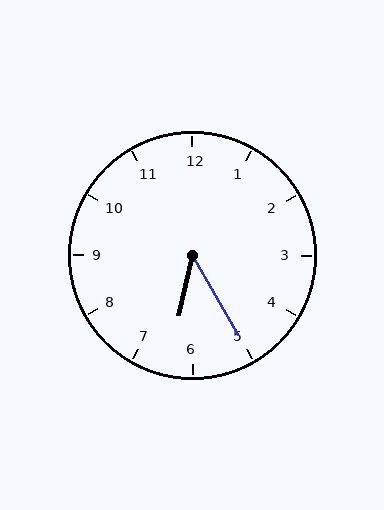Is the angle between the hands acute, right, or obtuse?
It is acute.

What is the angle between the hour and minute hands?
Approximately 42 degrees.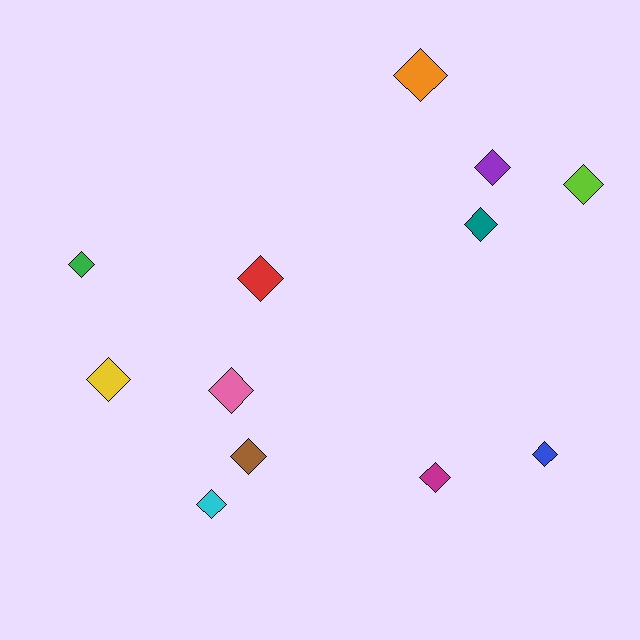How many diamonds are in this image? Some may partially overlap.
There are 12 diamonds.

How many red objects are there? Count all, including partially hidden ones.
There is 1 red object.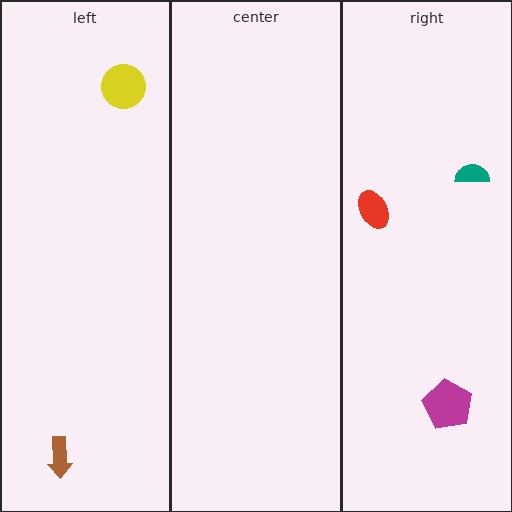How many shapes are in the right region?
3.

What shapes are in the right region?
The teal semicircle, the magenta pentagon, the red ellipse.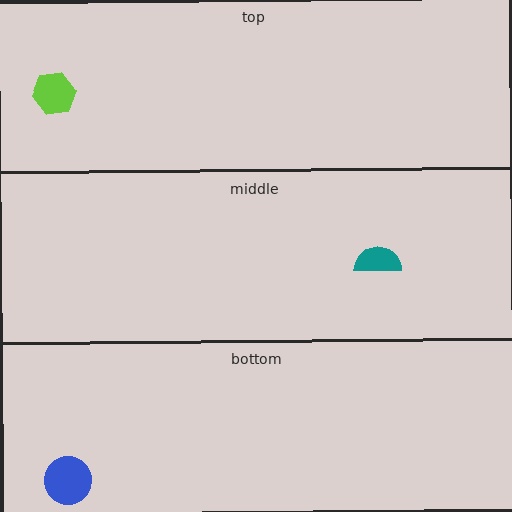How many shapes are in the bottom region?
1.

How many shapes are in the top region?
1.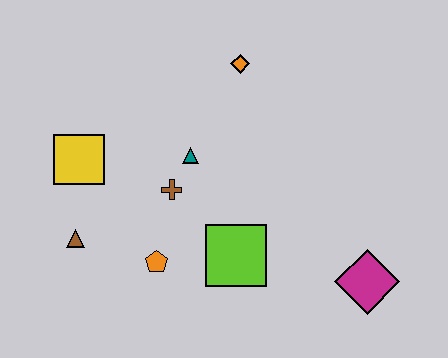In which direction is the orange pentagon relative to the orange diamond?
The orange pentagon is below the orange diamond.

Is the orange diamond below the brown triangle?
No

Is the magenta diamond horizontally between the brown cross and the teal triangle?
No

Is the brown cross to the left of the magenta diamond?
Yes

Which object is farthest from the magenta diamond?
The yellow square is farthest from the magenta diamond.